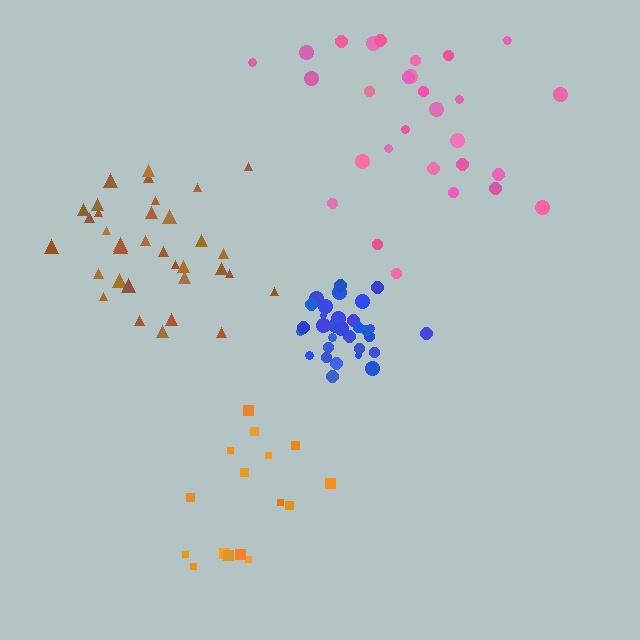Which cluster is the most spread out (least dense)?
Orange.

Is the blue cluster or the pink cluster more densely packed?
Blue.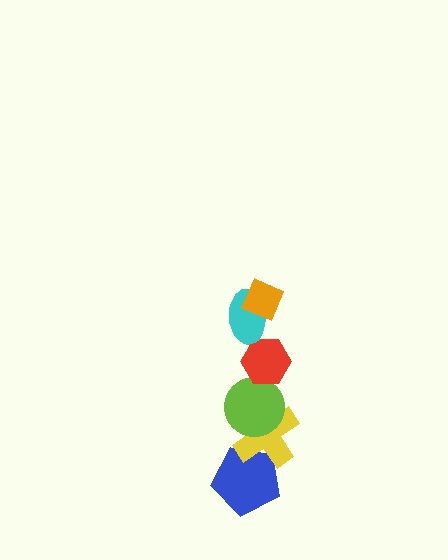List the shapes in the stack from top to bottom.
From top to bottom: the orange diamond, the cyan ellipse, the red hexagon, the lime circle, the yellow cross, the blue pentagon.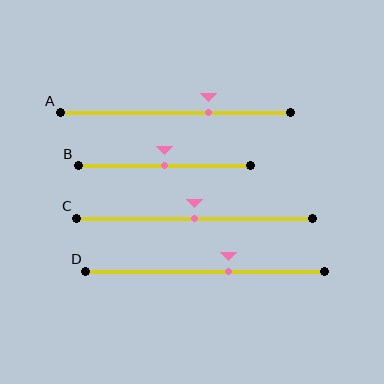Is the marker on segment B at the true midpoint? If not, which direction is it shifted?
Yes, the marker on segment B is at the true midpoint.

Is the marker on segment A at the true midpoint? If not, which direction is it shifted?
No, the marker on segment A is shifted to the right by about 15% of the segment length.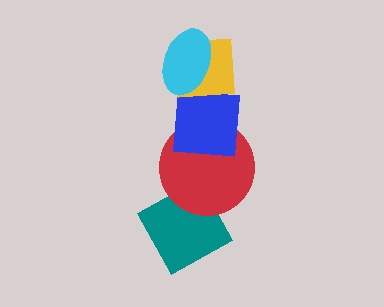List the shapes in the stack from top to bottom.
From top to bottom: the cyan ellipse, the yellow square, the blue square, the red circle, the teal diamond.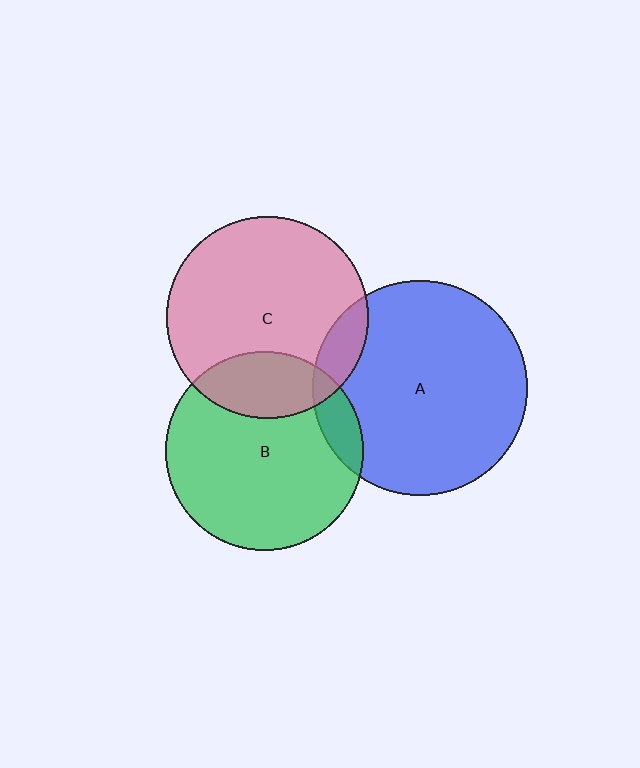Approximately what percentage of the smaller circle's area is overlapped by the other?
Approximately 20%.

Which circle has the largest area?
Circle A (blue).